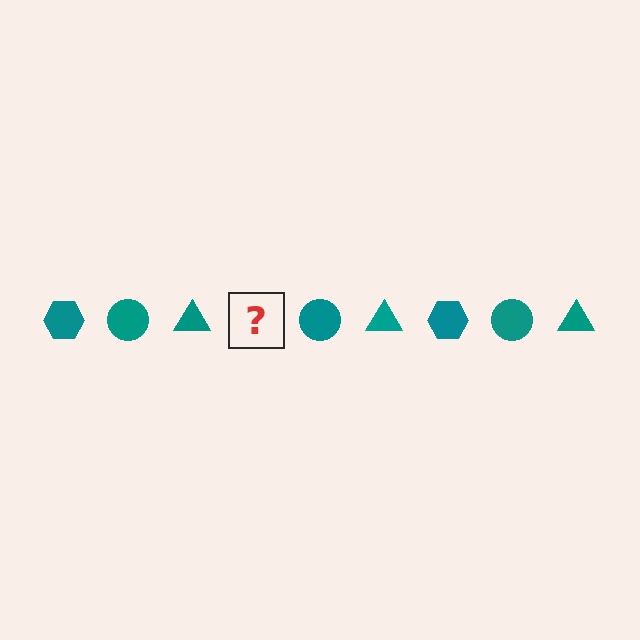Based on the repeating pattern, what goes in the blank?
The blank should be a teal hexagon.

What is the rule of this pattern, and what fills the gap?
The rule is that the pattern cycles through hexagon, circle, triangle shapes in teal. The gap should be filled with a teal hexagon.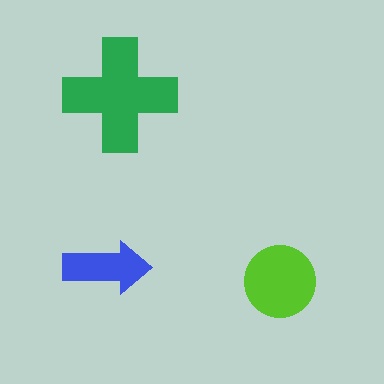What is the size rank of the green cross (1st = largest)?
1st.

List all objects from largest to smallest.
The green cross, the lime circle, the blue arrow.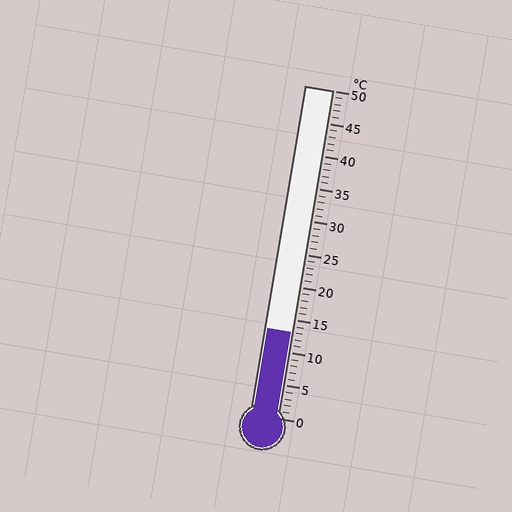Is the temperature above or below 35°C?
The temperature is below 35°C.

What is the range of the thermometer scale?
The thermometer scale ranges from 0°C to 50°C.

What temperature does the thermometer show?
The thermometer shows approximately 13°C.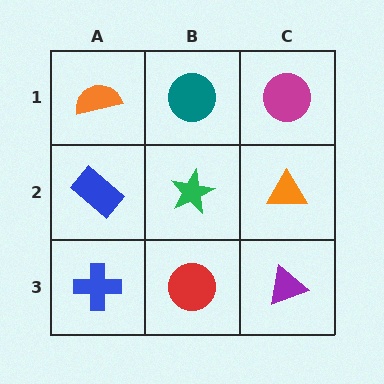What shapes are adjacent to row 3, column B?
A green star (row 2, column B), a blue cross (row 3, column A), a purple triangle (row 3, column C).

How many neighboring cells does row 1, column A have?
2.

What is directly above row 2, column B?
A teal circle.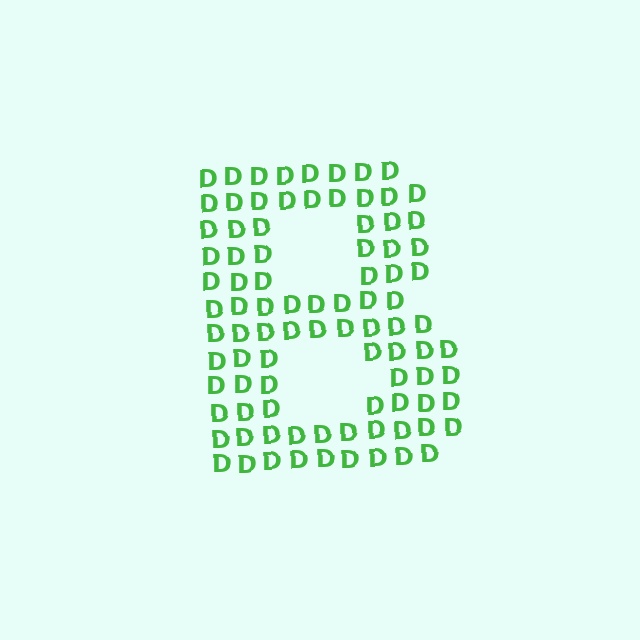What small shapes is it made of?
It is made of small letter D's.